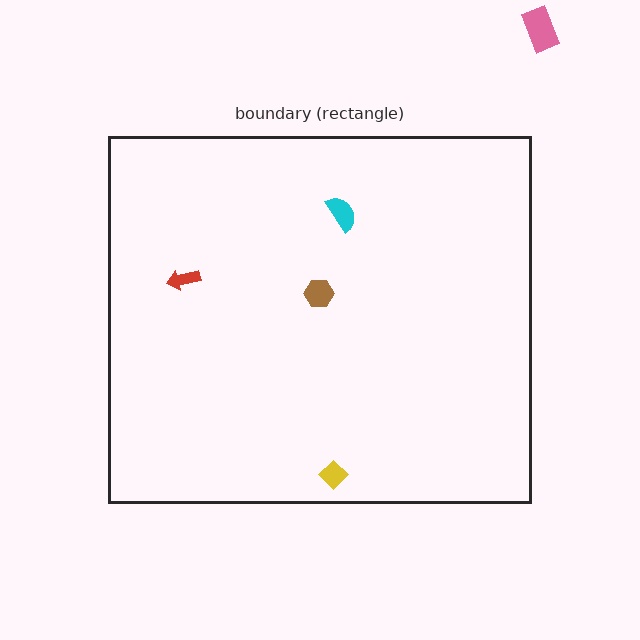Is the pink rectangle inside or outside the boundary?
Outside.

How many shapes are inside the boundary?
4 inside, 1 outside.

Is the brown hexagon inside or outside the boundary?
Inside.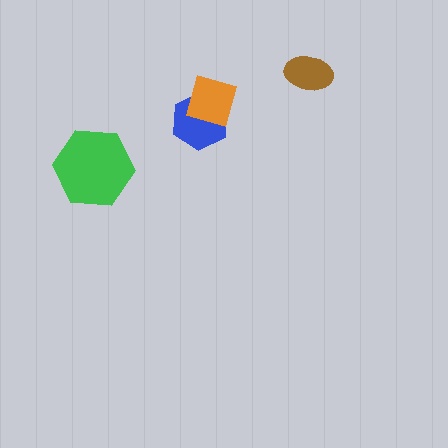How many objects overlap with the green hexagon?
0 objects overlap with the green hexagon.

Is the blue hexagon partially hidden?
Yes, it is partially covered by another shape.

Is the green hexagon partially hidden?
No, no other shape covers it.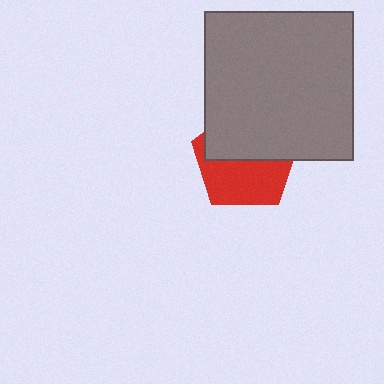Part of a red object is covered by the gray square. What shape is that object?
It is a pentagon.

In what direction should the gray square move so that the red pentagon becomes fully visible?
The gray square should move up. That is the shortest direction to clear the overlap and leave the red pentagon fully visible.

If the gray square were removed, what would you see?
You would see the complete red pentagon.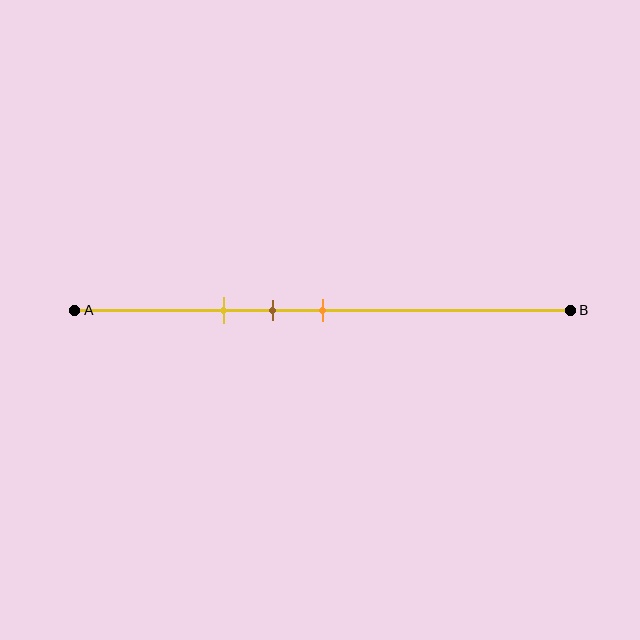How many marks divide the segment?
There are 3 marks dividing the segment.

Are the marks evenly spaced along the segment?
Yes, the marks are approximately evenly spaced.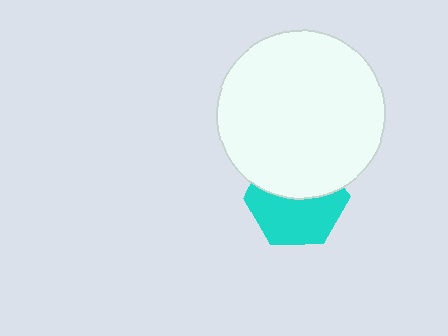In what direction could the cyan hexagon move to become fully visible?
The cyan hexagon could move down. That would shift it out from behind the white circle entirely.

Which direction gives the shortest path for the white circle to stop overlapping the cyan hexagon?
Moving up gives the shortest separation.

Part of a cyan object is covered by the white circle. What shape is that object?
It is a hexagon.